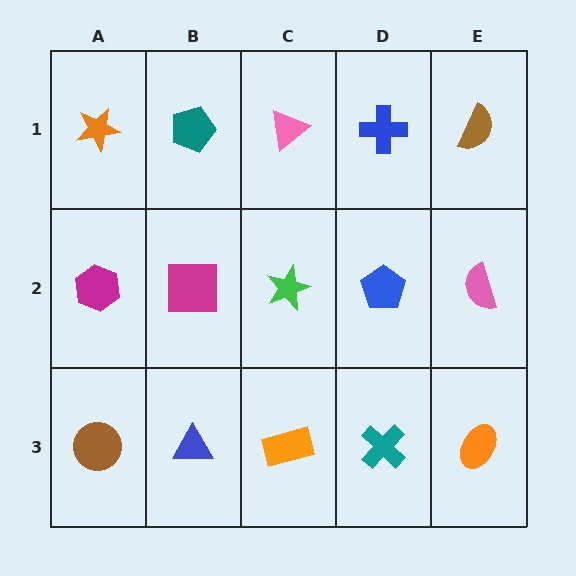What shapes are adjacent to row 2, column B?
A teal pentagon (row 1, column B), a blue triangle (row 3, column B), a magenta hexagon (row 2, column A), a green star (row 2, column C).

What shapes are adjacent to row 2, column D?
A blue cross (row 1, column D), a teal cross (row 3, column D), a green star (row 2, column C), a pink semicircle (row 2, column E).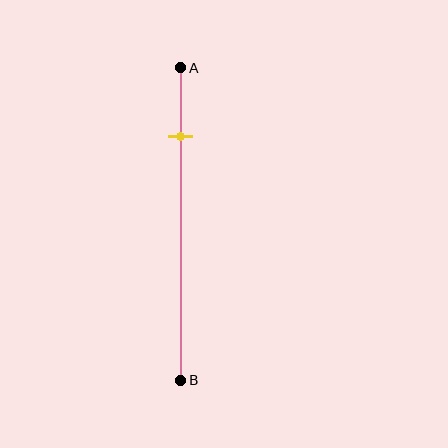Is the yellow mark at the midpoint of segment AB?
No, the mark is at about 20% from A, not at the 50% midpoint.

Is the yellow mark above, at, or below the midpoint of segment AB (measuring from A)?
The yellow mark is above the midpoint of segment AB.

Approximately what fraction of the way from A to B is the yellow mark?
The yellow mark is approximately 20% of the way from A to B.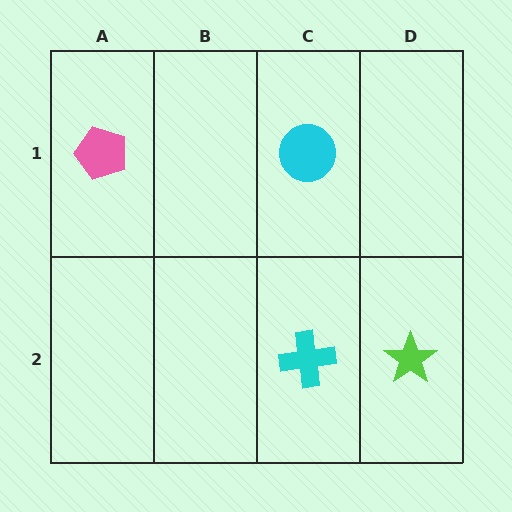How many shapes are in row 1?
2 shapes.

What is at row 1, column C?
A cyan circle.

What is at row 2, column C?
A cyan cross.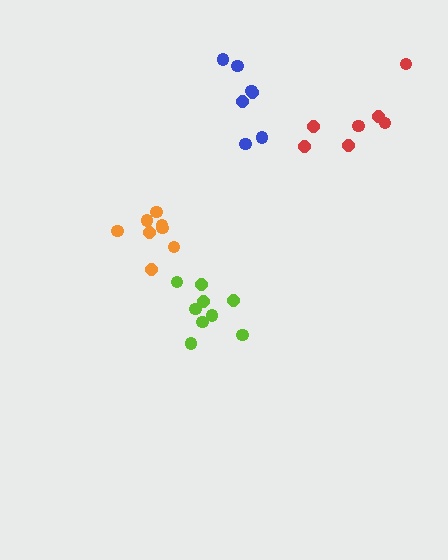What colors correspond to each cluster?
The clusters are colored: orange, blue, lime, red.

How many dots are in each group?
Group 1: 8 dots, Group 2: 7 dots, Group 3: 9 dots, Group 4: 7 dots (31 total).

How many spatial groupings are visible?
There are 4 spatial groupings.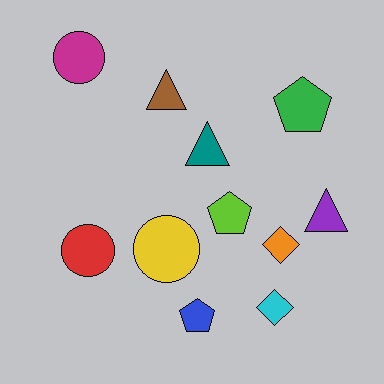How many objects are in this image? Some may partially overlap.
There are 11 objects.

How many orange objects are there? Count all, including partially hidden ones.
There is 1 orange object.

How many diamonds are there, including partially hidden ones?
There are 2 diamonds.